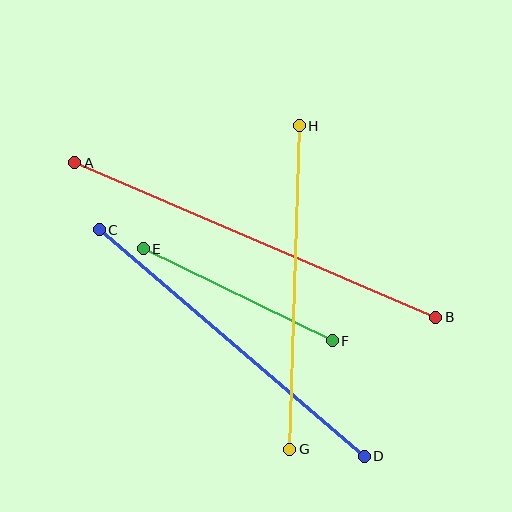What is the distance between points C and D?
The distance is approximately 349 pixels.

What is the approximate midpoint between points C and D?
The midpoint is at approximately (232, 343) pixels.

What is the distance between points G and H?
The distance is approximately 323 pixels.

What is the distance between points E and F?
The distance is approximately 210 pixels.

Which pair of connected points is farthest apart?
Points A and B are farthest apart.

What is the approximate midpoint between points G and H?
The midpoint is at approximately (294, 288) pixels.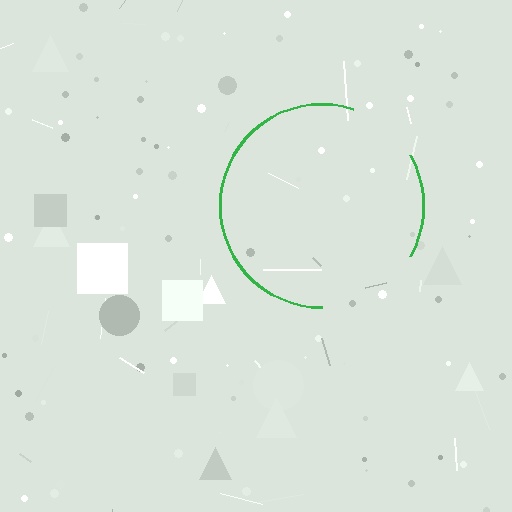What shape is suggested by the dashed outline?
The dashed outline suggests a circle.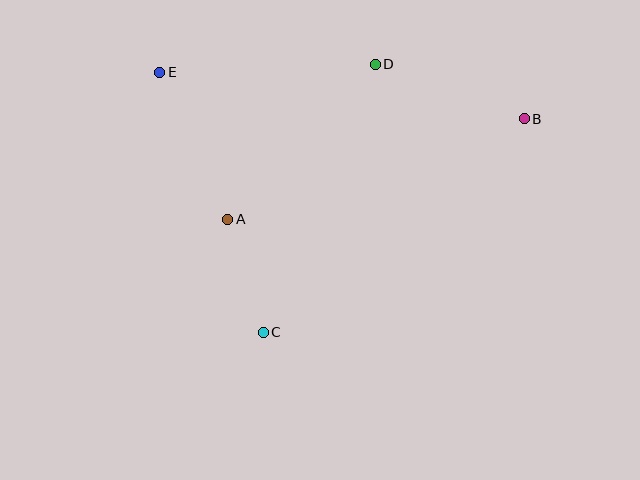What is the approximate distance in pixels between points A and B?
The distance between A and B is approximately 313 pixels.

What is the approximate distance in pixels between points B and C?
The distance between B and C is approximately 337 pixels.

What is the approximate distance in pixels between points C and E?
The distance between C and E is approximately 280 pixels.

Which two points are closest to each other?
Points A and C are closest to each other.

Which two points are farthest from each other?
Points B and E are farthest from each other.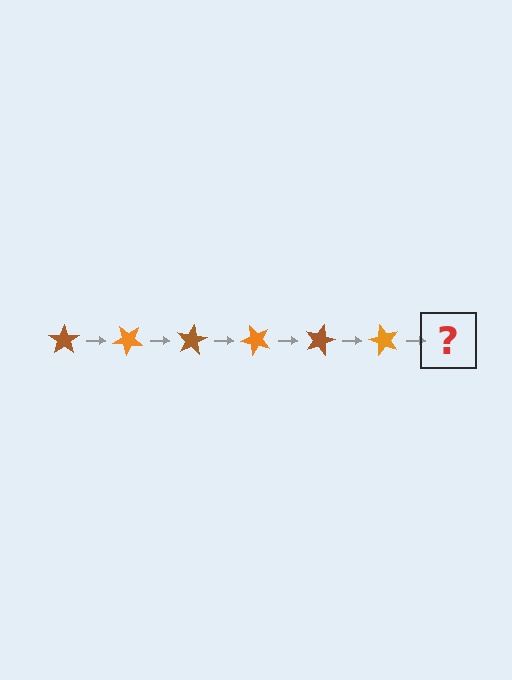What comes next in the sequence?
The next element should be a brown star, rotated 240 degrees from the start.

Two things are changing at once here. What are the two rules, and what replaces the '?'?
The two rules are that it rotates 40 degrees each step and the color cycles through brown and orange. The '?' should be a brown star, rotated 240 degrees from the start.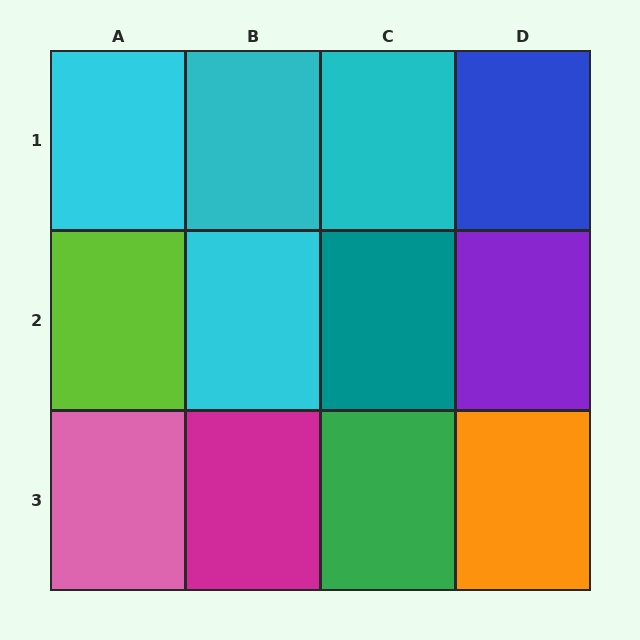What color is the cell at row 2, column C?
Teal.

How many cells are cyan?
4 cells are cyan.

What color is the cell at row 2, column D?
Purple.